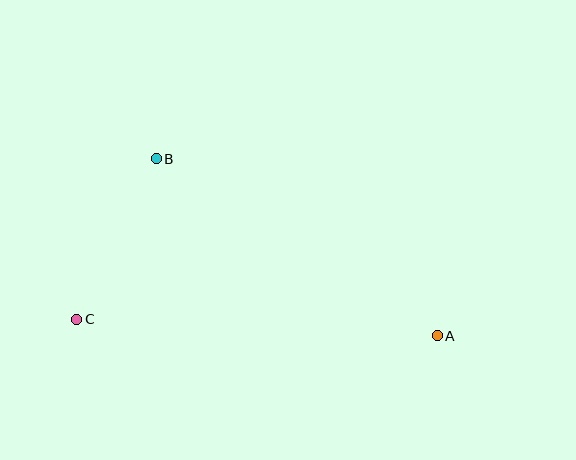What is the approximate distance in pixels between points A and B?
The distance between A and B is approximately 332 pixels.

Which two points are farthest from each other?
Points A and C are farthest from each other.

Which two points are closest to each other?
Points B and C are closest to each other.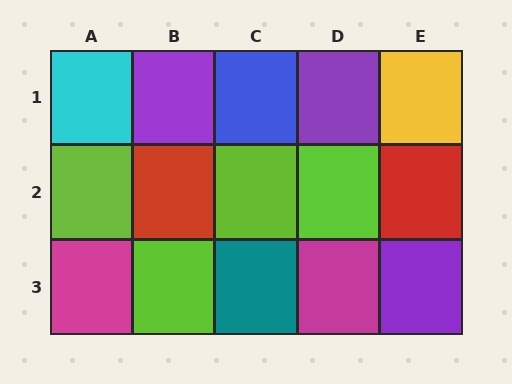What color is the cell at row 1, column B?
Purple.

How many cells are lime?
4 cells are lime.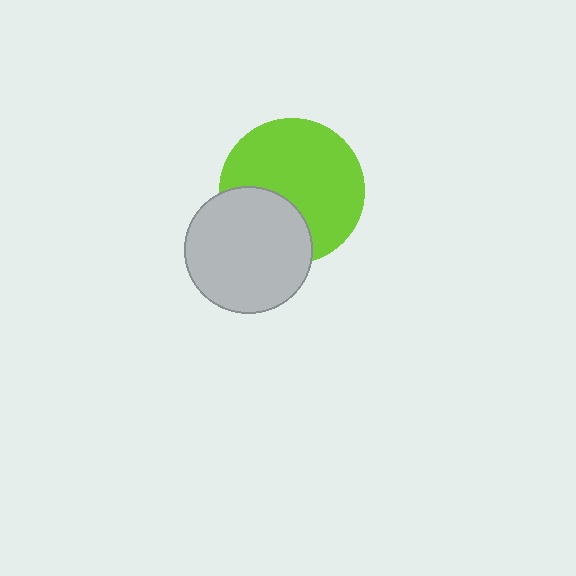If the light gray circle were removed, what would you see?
You would see the complete lime circle.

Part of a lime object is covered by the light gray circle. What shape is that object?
It is a circle.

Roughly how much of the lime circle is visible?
Most of it is visible (roughly 69%).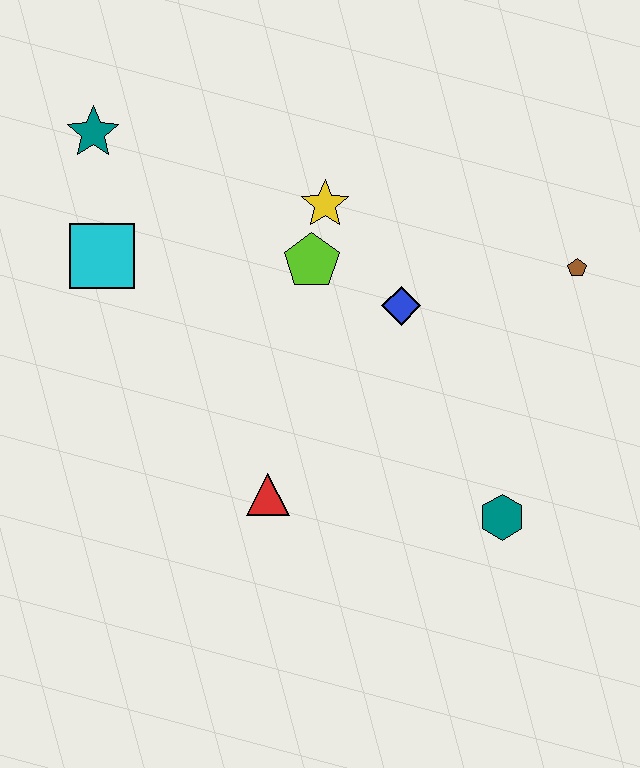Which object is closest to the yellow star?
The lime pentagon is closest to the yellow star.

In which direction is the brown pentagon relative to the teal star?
The brown pentagon is to the right of the teal star.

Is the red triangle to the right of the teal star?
Yes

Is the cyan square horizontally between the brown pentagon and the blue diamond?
No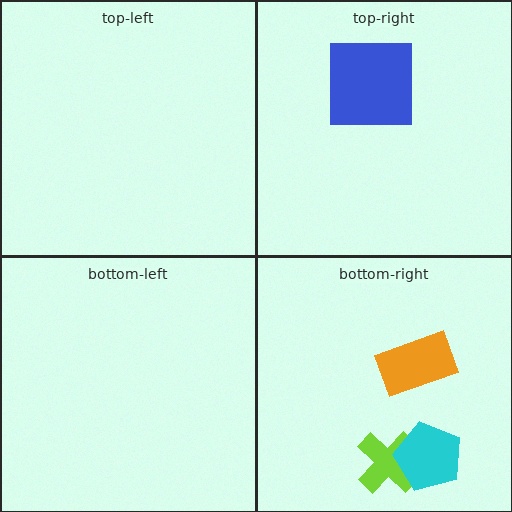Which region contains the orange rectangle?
The bottom-right region.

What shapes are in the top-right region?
The blue square.